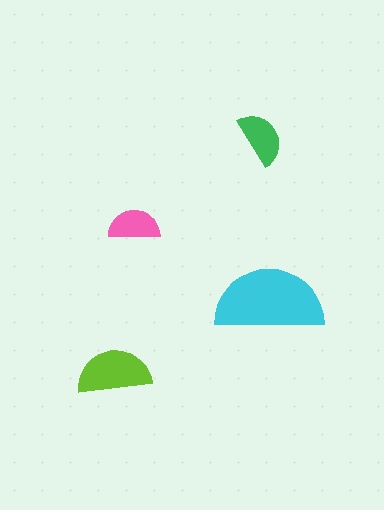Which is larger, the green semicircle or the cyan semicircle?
The cyan one.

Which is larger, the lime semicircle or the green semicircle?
The lime one.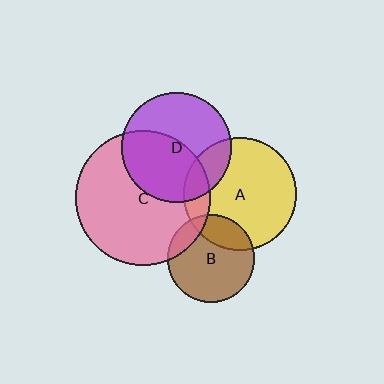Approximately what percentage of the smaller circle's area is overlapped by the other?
Approximately 15%.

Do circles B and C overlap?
Yes.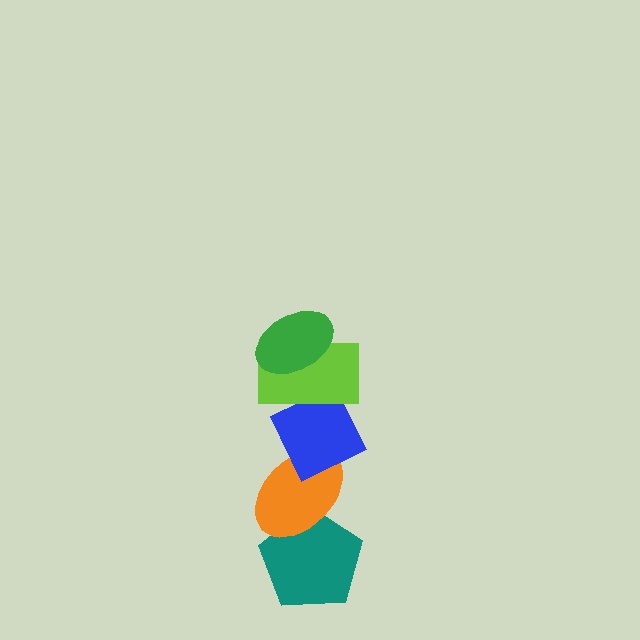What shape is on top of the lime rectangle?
The green ellipse is on top of the lime rectangle.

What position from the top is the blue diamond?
The blue diamond is 3rd from the top.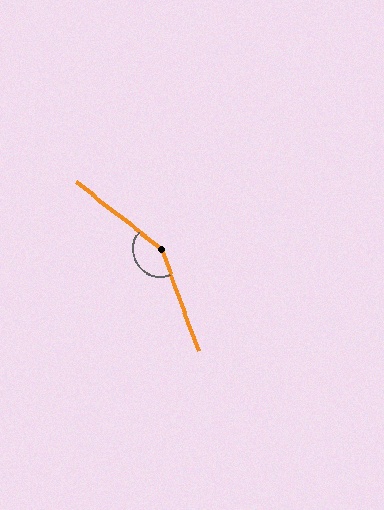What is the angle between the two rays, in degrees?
Approximately 148 degrees.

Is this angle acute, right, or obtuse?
It is obtuse.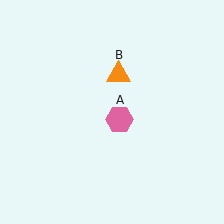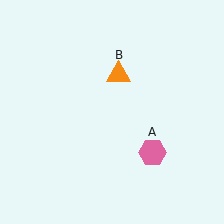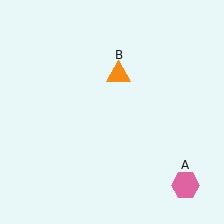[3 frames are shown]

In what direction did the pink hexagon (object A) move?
The pink hexagon (object A) moved down and to the right.